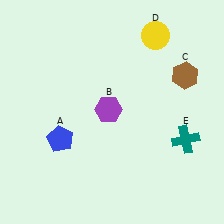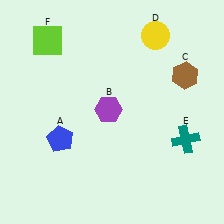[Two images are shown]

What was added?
A lime square (F) was added in Image 2.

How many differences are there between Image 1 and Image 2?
There is 1 difference between the two images.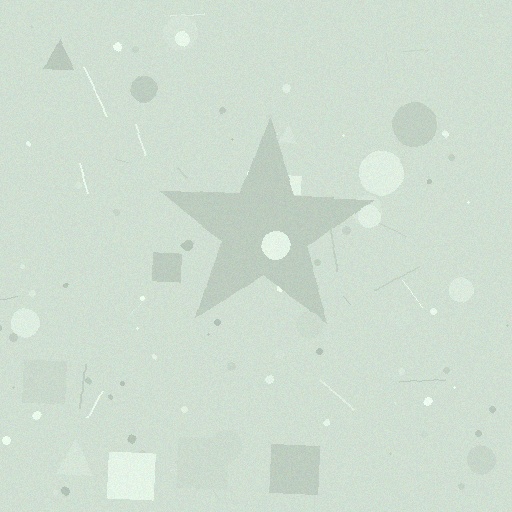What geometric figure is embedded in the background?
A star is embedded in the background.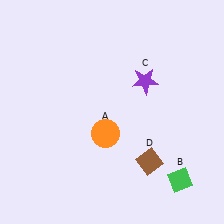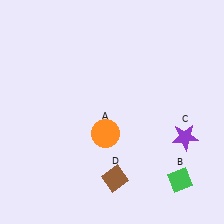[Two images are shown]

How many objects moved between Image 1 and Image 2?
2 objects moved between the two images.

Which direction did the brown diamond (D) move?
The brown diamond (D) moved left.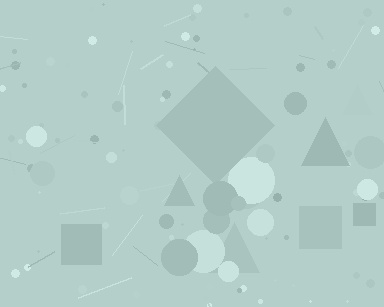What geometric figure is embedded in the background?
A diamond is embedded in the background.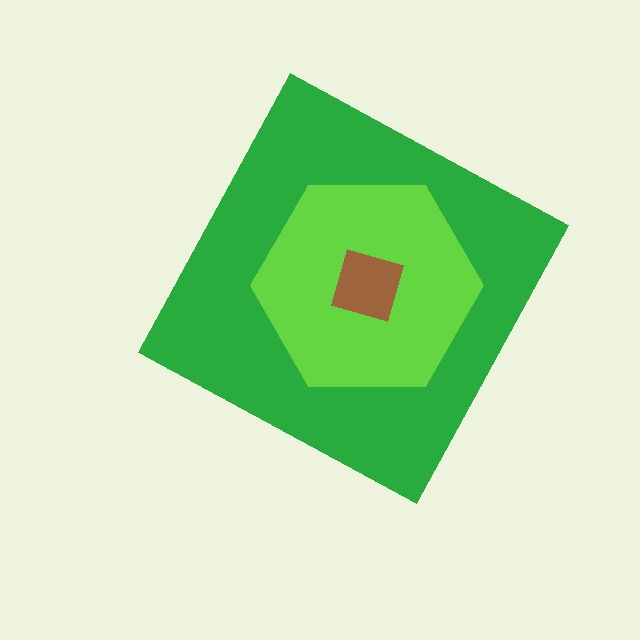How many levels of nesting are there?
3.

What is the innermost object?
The brown square.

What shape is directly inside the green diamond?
The lime hexagon.